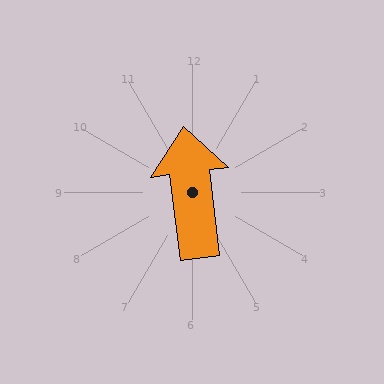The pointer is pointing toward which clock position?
Roughly 12 o'clock.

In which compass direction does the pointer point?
North.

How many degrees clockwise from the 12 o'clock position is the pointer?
Approximately 353 degrees.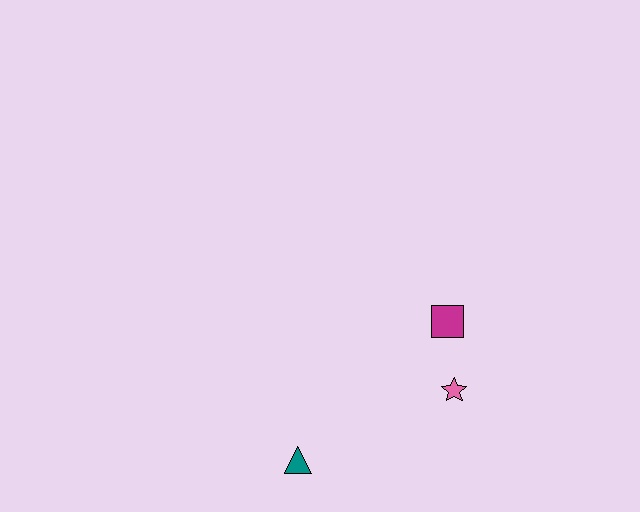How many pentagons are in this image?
There are no pentagons.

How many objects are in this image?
There are 3 objects.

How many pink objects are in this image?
There is 1 pink object.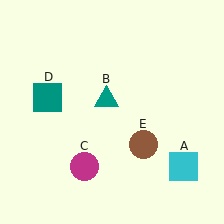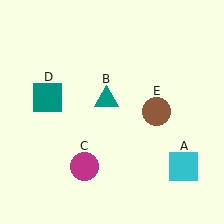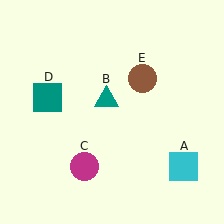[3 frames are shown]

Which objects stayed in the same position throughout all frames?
Cyan square (object A) and teal triangle (object B) and magenta circle (object C) and teal square (object D) remained stationary.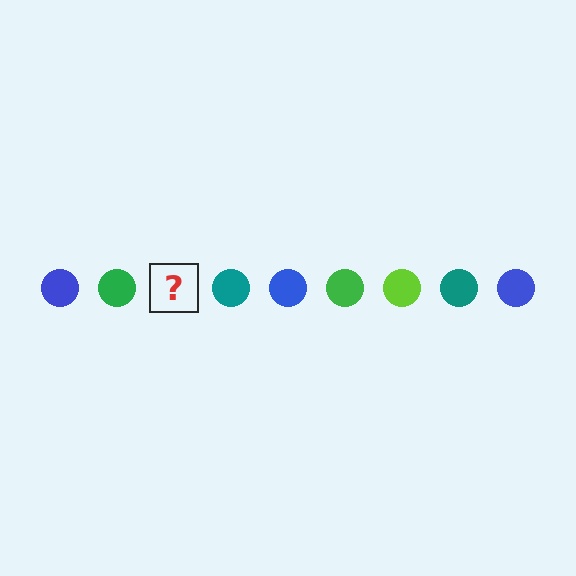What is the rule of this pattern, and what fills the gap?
The rule is that the pattern cycles through blue, green, lime, teal circles. The gap should be filled with a lime circle.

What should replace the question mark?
The question mark should be replaced with a lime circle.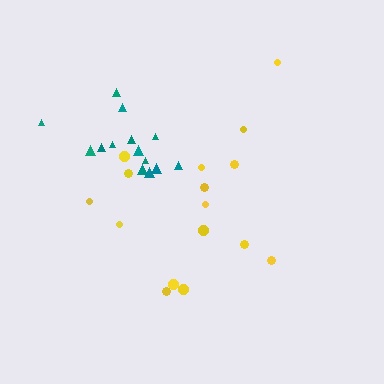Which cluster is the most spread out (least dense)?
Yellow.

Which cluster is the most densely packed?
Teal.